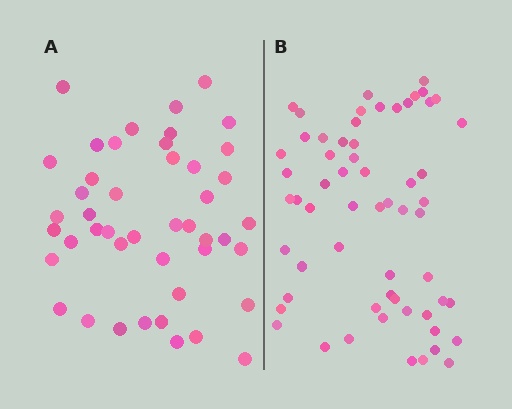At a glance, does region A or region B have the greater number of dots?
Region B (the right region) has more dots.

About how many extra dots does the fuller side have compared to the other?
Region B has approximately 15 more dots than region A.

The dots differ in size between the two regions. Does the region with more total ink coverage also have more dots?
No. Region A has more total ink coverage because its dots are larger, but region B actually contains more individual dots. Total area can be misleading — the number of items is what matters here.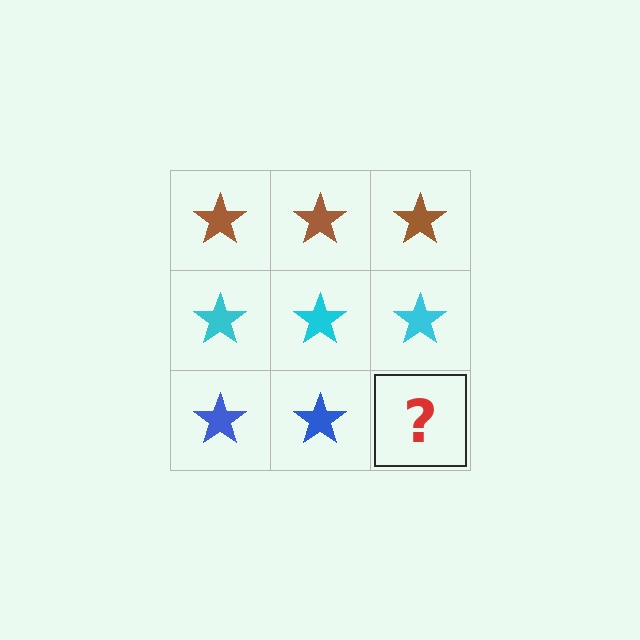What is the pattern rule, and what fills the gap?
The rule is that each row has a consistent color. The gap should be filled with a blue star.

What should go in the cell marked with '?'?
The missing cell should contain a blue star.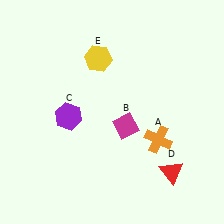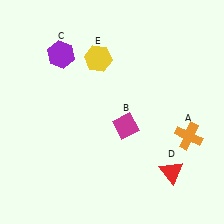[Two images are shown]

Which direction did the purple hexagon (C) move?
The purple hexagon (C) moved up.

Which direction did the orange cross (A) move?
The orange cross (A) moved right.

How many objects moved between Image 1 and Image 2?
2 objects moved between the two images.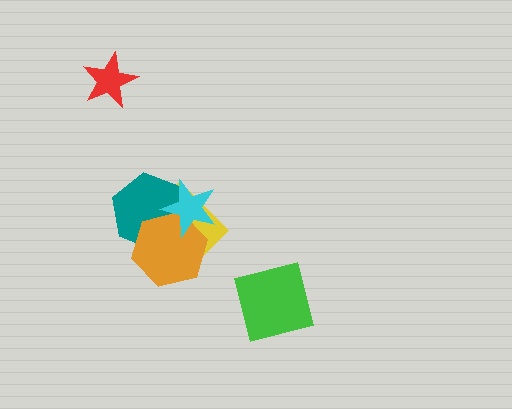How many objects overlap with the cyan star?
3 objects overlap with the cyan star.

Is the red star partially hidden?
No, no other shape covers it.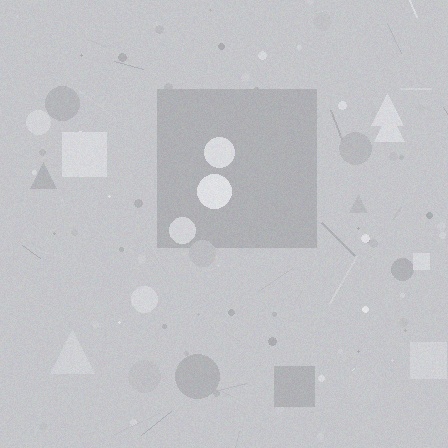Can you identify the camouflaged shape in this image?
The camouflaged shape is a square.